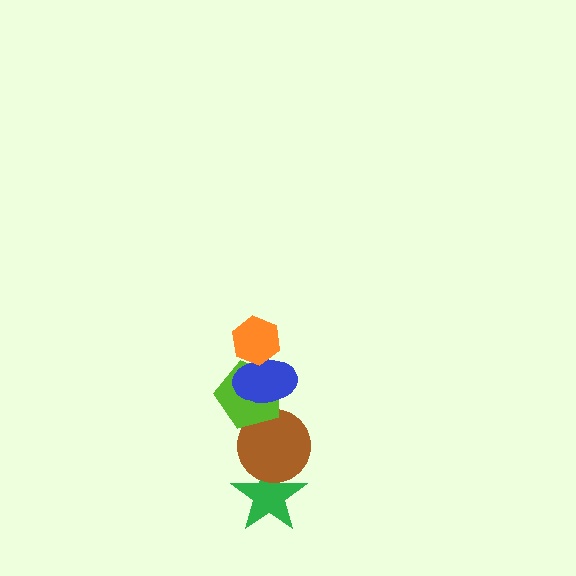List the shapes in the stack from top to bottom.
From top to bottom: the orange hexagon, the blue ellipse, the lime pentagon, the brown circle, the green star.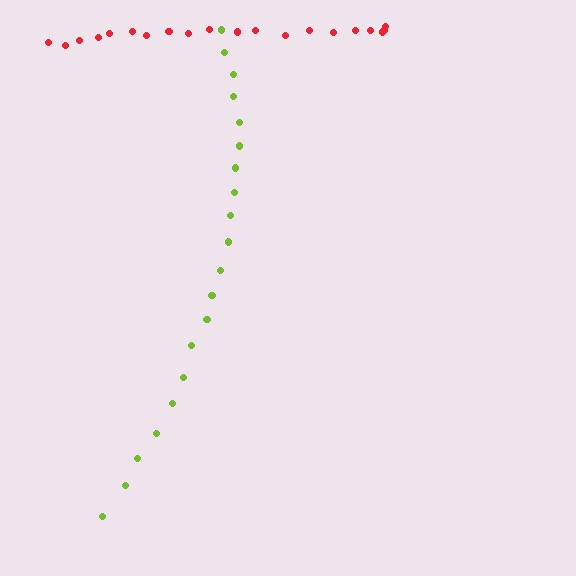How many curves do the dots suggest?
There are 2 distinct paths.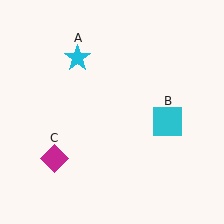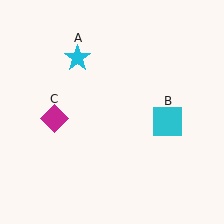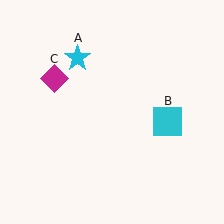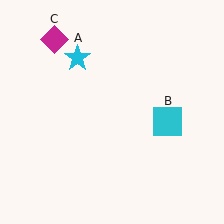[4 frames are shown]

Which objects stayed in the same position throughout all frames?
Cyan star (object A) and cyan square (object B) remained stationary.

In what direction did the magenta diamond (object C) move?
The magenta diamond (object C) moved up.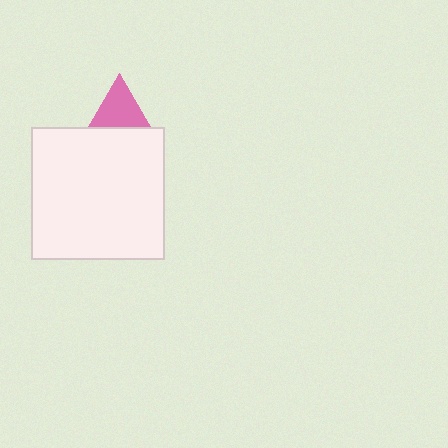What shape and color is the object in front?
The object in front is a white square.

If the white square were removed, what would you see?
You would see the complete pink triangle.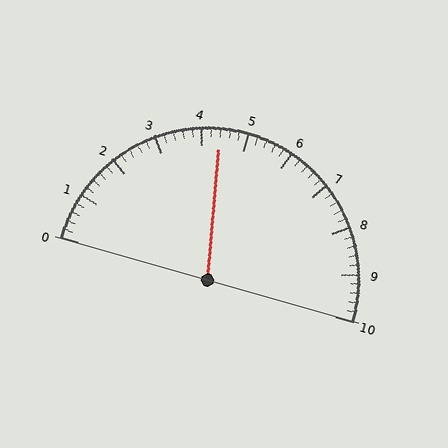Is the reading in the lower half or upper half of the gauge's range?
The reading is in the lower half of the range (0 to 10).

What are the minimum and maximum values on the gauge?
The gauge ranges from 0 to 10.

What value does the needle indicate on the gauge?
The needle indicates approximately 4.4.